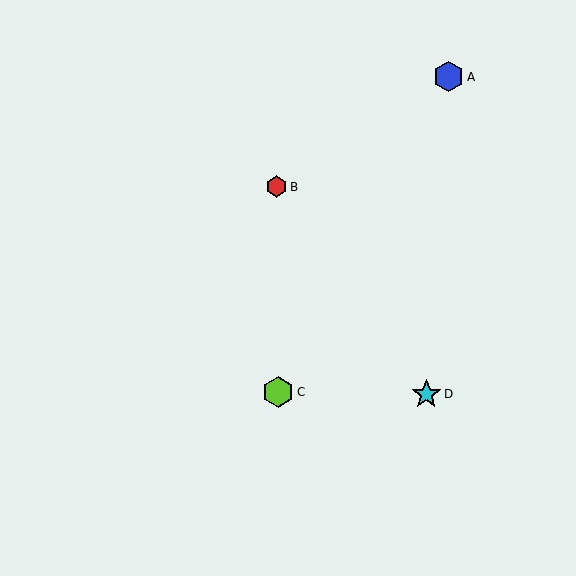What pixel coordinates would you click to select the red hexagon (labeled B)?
Click at (277, 187) to select the red hexagon B.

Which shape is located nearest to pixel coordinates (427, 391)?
The cyan star (labeled D) at (426, 394) is nearest to that location.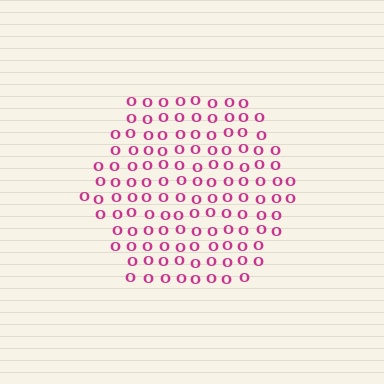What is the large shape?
The large shape is a hexagon.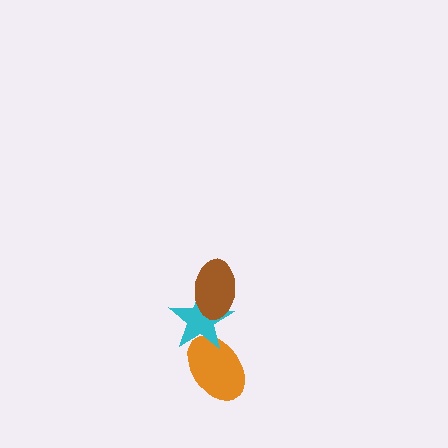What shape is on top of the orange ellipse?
The cyan star is on top of the orange ellipse.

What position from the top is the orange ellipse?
The orange ellipse is 3rd from the top.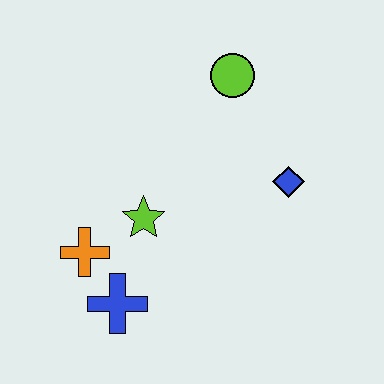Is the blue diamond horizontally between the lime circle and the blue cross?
No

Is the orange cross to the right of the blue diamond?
No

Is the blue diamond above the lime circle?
No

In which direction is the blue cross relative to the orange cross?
The blue cross is below the orange cross.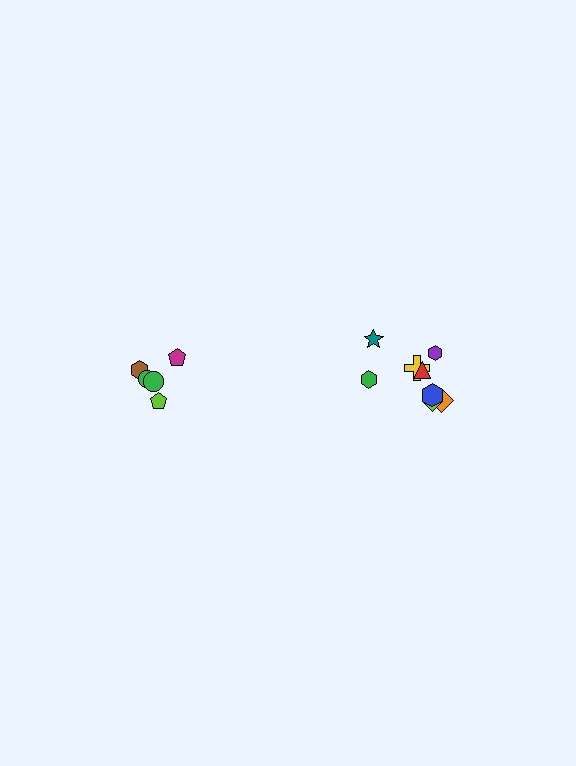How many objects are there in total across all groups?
There are 13 objects.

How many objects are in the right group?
There are 8 objects.